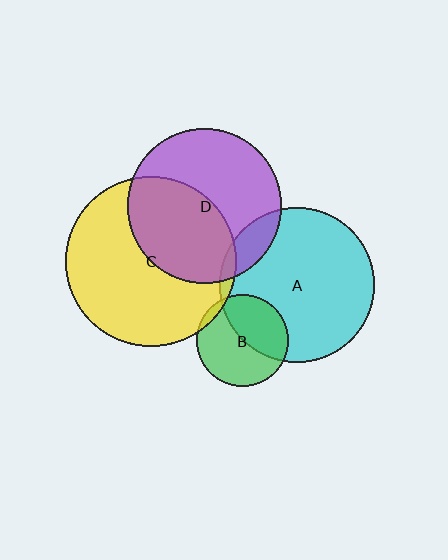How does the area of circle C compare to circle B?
Approximately 3.4 times.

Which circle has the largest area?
Circle C (yellow).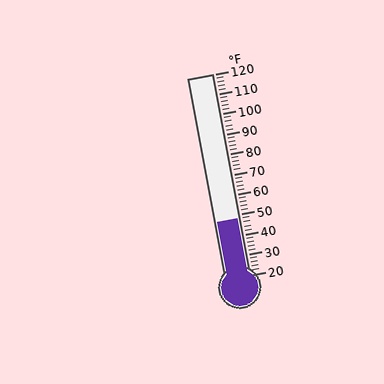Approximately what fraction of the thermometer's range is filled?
The thermometer is filled to approximately 30% of its range.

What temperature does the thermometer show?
The thermometer shows approximately 48°F.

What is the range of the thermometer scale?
The thermometer scale ranges from 20°F to 120°F.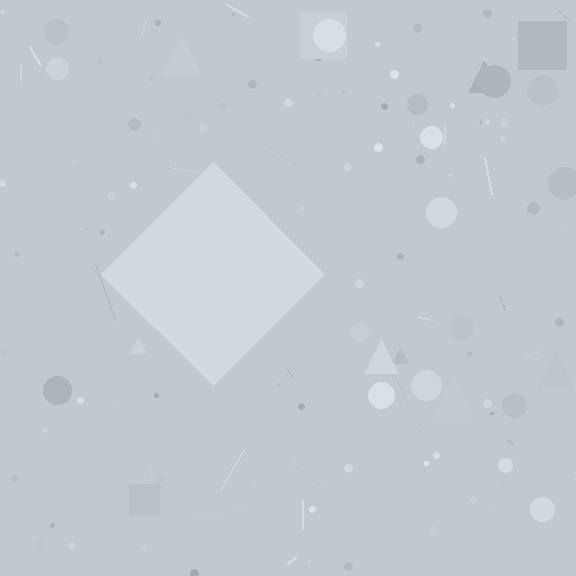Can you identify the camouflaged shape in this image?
The camouflaged shape is a diamond.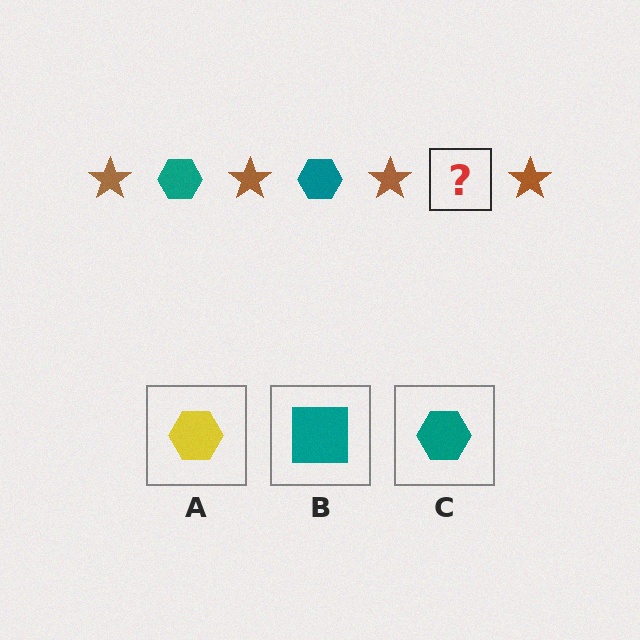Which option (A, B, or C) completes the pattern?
C.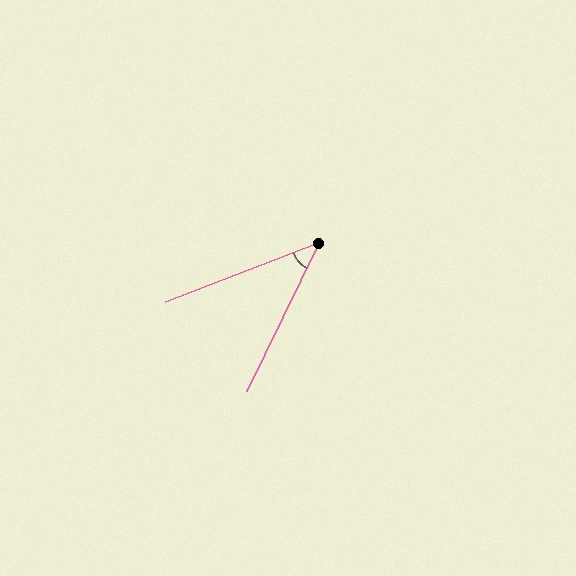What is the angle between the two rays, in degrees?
Approximately 43 degrees.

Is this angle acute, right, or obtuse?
It is acute.